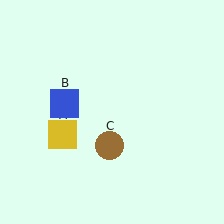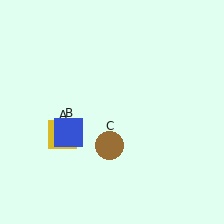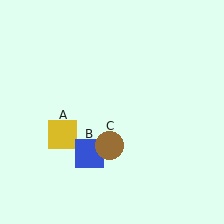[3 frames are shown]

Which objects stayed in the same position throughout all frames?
Yellow square (object A) and brown circle (object C) remained stationary.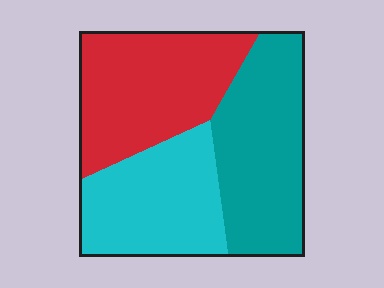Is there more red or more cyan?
Red.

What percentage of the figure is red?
Red covers roughly 35% of the figure.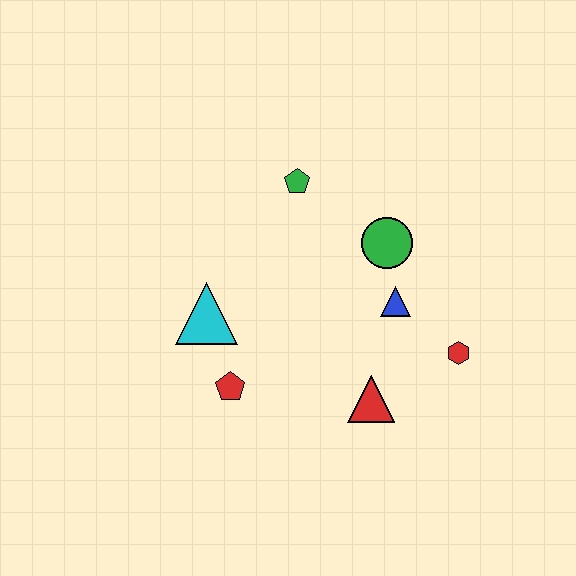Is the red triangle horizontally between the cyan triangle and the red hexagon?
Yes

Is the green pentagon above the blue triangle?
Yes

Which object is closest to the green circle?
The blue triangle is closest to the green circle.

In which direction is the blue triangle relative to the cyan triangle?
The blue triangle is to the right of the cyan triangle.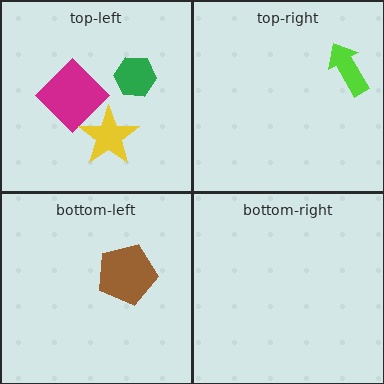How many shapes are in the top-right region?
1.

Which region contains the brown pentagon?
The bottom-left region.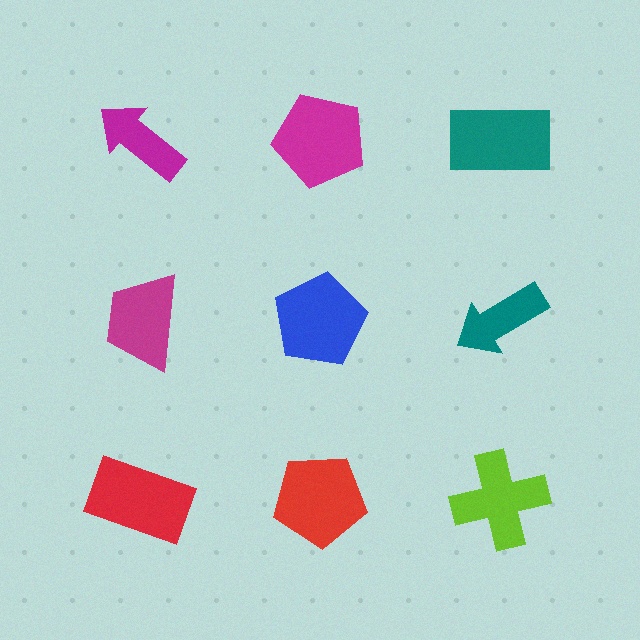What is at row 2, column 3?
A teal arrow.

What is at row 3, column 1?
A red rectangle.